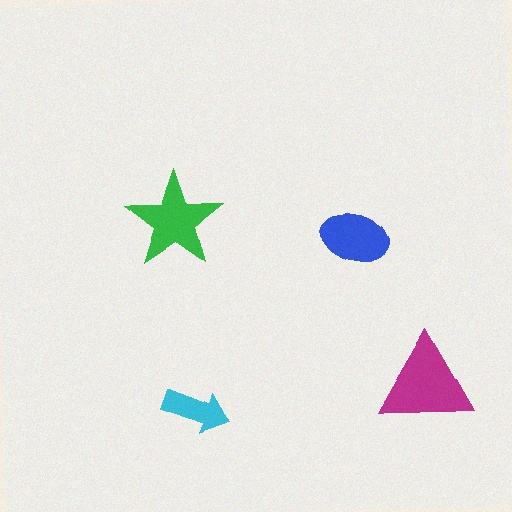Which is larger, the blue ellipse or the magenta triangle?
The magenta triangle.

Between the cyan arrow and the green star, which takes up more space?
The green star.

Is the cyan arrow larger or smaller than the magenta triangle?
Smaller.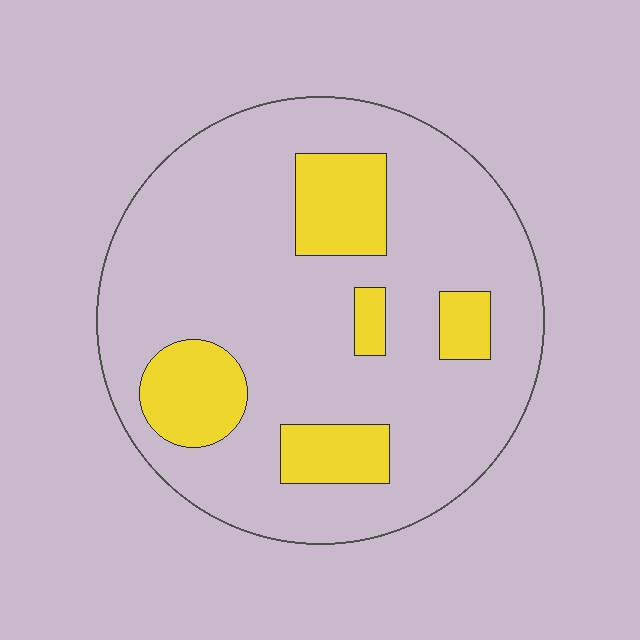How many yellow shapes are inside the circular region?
5.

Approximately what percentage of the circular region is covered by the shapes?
Approximately 20%.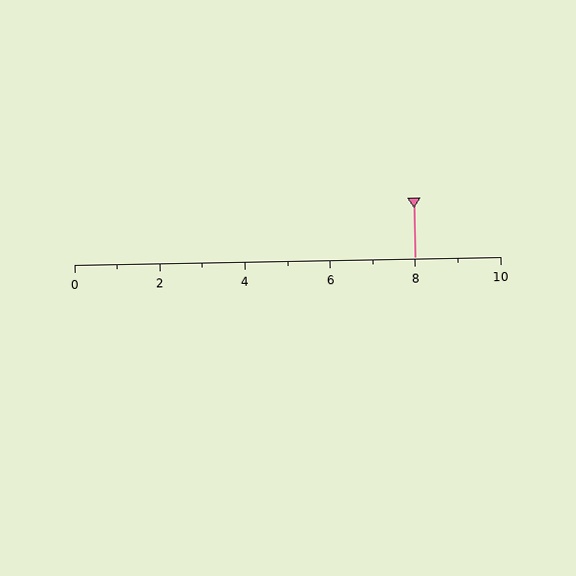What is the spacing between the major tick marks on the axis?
The major ticks are spaced 2 apart.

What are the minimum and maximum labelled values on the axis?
The axis runs from 0 to 10.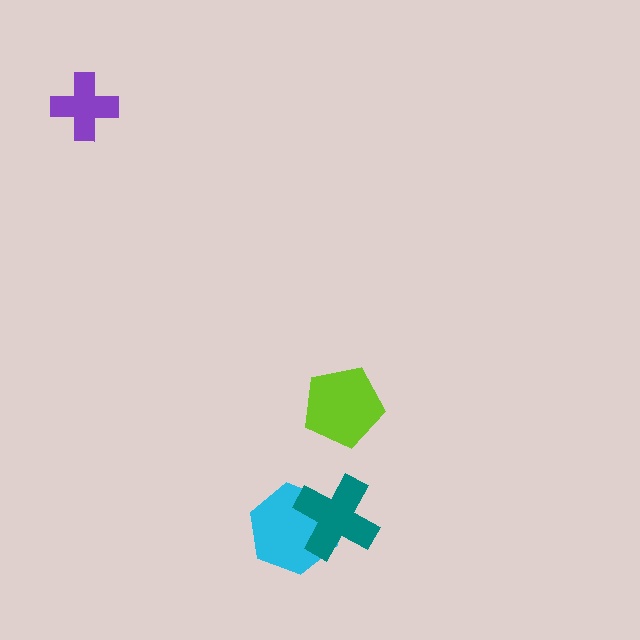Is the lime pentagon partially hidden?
No, no other shape covers it.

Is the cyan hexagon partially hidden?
Yes, it is partially covered by another shape.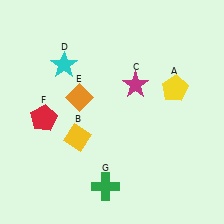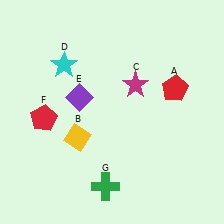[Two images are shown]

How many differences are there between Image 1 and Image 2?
There are 2 differences between the two images.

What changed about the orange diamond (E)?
In Image 1, E is orange. In Image 2, it changed to purple.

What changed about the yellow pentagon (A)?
In Image 1, A is yellow. In Image 2, it changed to red.